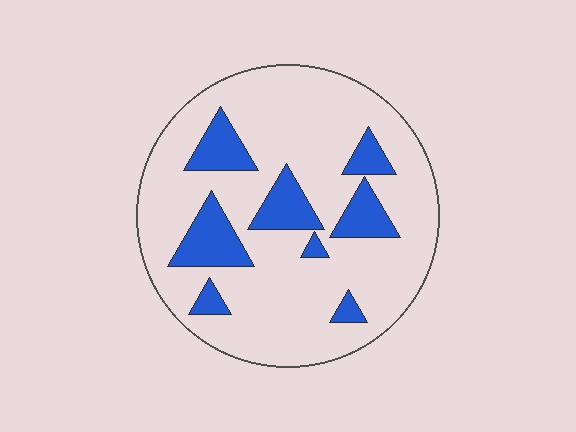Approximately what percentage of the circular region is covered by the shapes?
Approximately 20%.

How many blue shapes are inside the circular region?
8.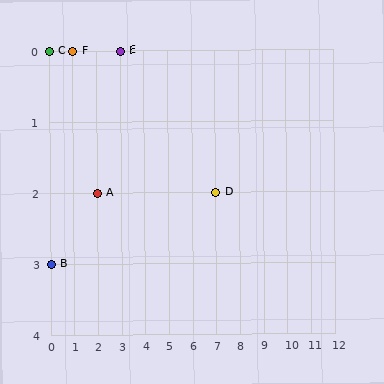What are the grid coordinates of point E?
Point E is at grid coordinates (3, 0).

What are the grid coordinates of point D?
Point D is at grid coordinates (7, 2).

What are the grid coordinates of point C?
Point C is at grid coordinates (0, 0).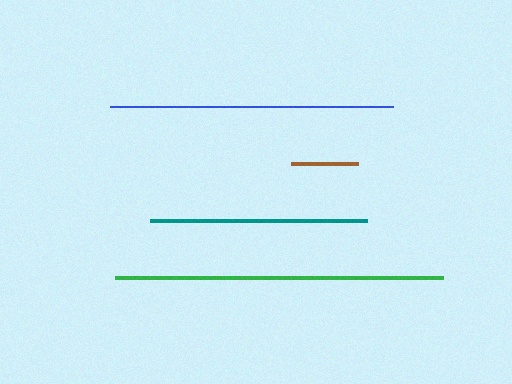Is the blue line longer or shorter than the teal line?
The blue line is longer than the teal line.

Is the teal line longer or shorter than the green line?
The green line is longer than the teal line.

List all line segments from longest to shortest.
From longest to shortest: green, blue, teal, brown.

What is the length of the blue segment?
The blue segment is approximately 283 pixels long.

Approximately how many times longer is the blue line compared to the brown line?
The blue line is approximately 4.2 times the length of the brown line.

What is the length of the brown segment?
The brown segment is approximately 67 pixels long.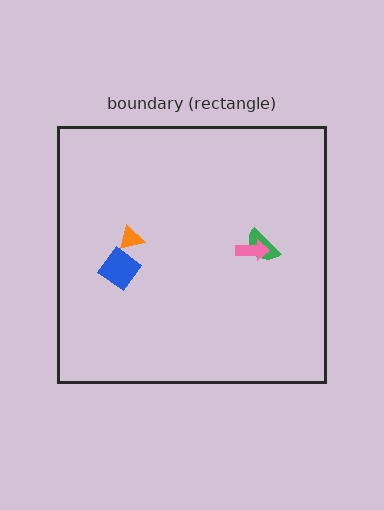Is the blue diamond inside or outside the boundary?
Inside.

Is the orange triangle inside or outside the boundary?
Inside.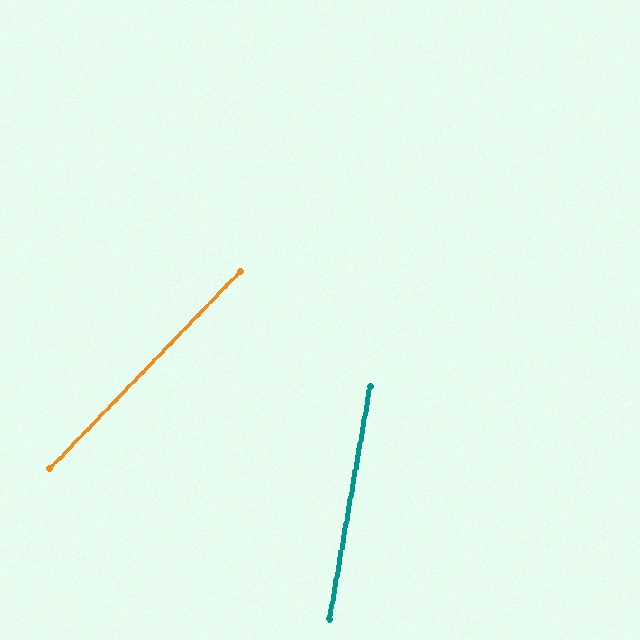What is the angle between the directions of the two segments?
Approximately 34 degrees.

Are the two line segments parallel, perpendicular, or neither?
Neither parallel nor perpendicular — they differ by about 34°.